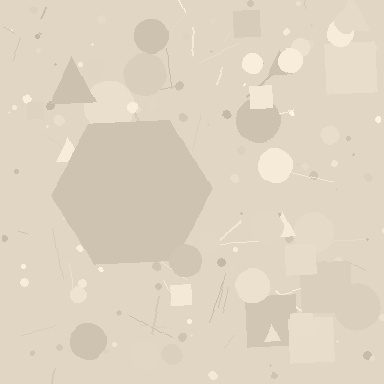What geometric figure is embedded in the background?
A hexagon is embedded in the background.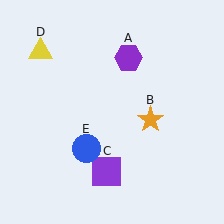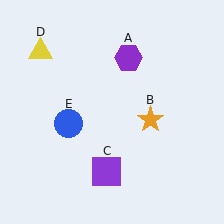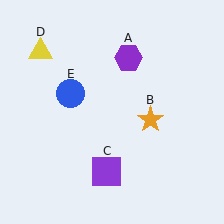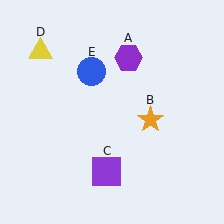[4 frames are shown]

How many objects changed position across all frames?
1 object changed position: blue circle (object E).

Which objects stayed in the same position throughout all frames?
Purple hexagon (object A) and orange star (object B) and purple square (object C) and yellow triangle (object D) remained stationary.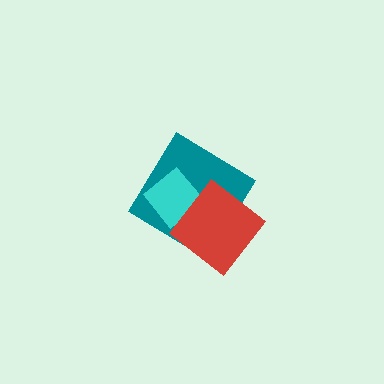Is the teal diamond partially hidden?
Yes, it is partially covered by another shape.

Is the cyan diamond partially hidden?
Yes, it is partially covered by another shape.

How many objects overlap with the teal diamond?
2 objects overlap with the teal diamond.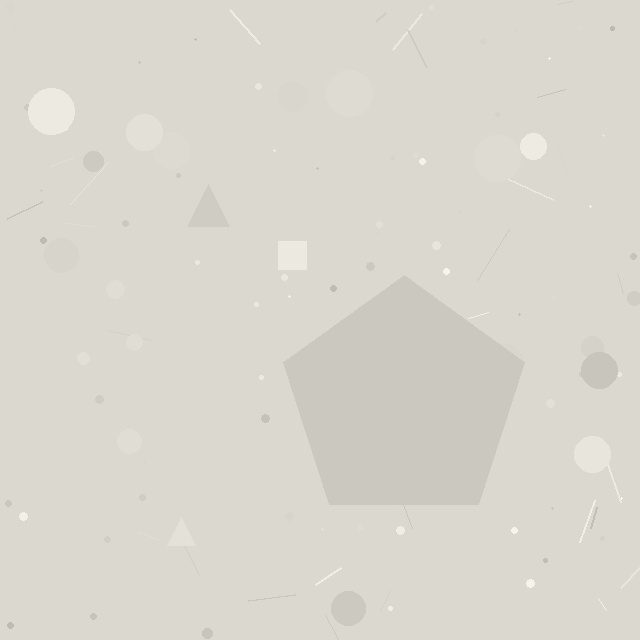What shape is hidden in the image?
A pentagon is hidden in the image.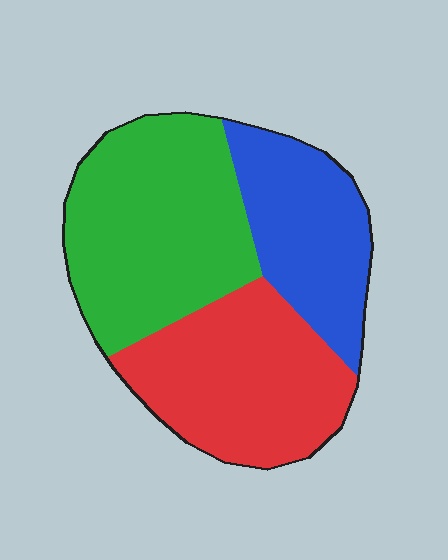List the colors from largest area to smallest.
From largest to smallest: green, red, blue.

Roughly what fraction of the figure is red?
Red takes up about one third (1/3) of the figure.